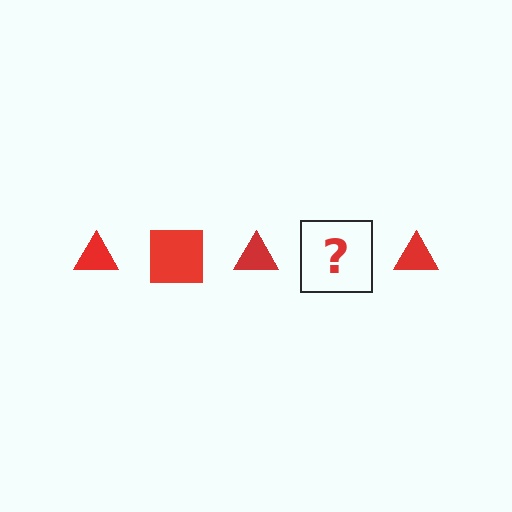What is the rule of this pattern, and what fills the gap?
The rule is that the pattern cycles through triangle, square shapes in red. The gap should be filled with a red square.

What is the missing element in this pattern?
The missing element is a red square.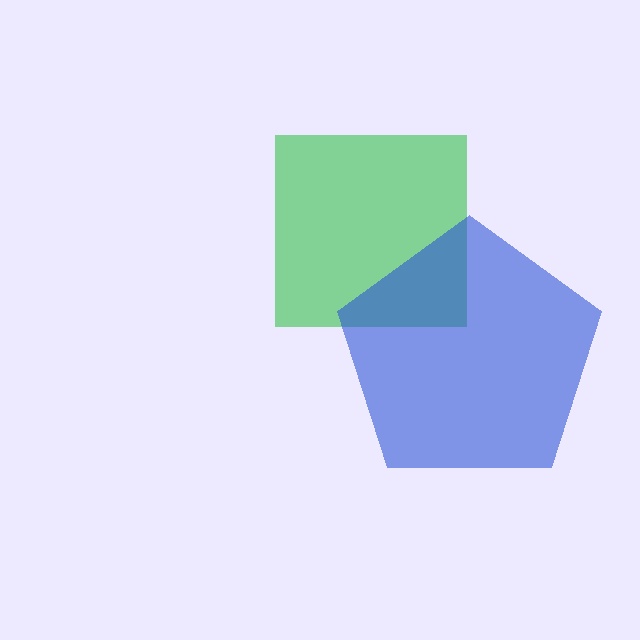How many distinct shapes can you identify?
There are 2 distinct shapes: a green square, a blue pentagon.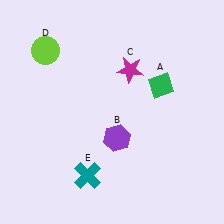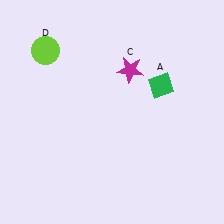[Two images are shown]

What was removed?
The purple hexagon (B), the teal cross (E) were removed in Image 2.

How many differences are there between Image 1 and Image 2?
There are 2 differences between the two images.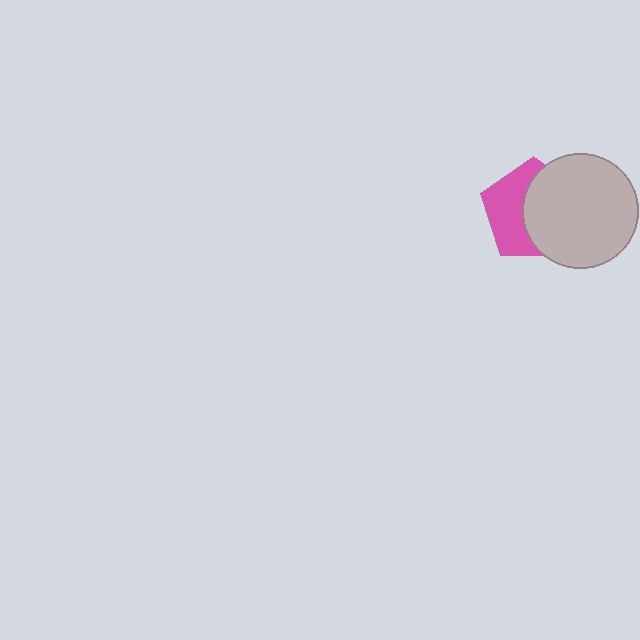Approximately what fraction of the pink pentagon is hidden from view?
Roughly 55% of the pink pentagon is hidden behind the light gray circle.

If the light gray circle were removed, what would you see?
You would see the complete pink pentagon.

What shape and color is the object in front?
The object in front is a light gray circle.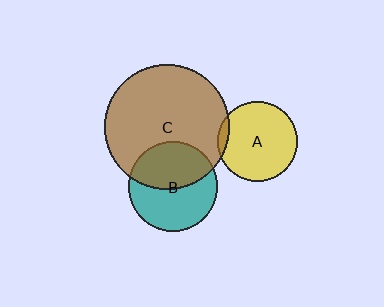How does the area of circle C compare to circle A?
Approximately 2.4 times.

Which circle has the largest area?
Circle C (brown).